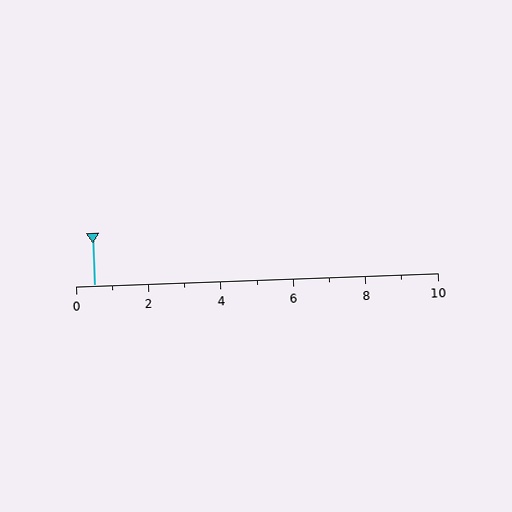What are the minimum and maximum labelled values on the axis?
The axis runs from 0 to 10.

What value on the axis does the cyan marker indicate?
The marker indicates approximately 0.5.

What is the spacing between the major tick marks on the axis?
The major ticks are spaced 2 apart.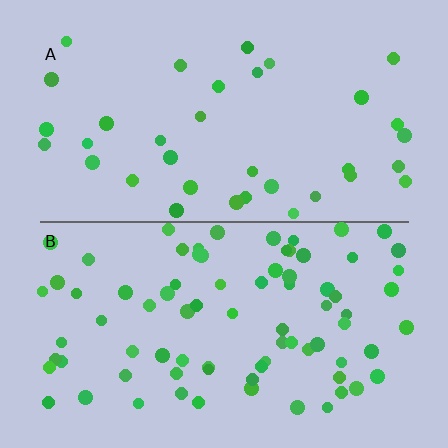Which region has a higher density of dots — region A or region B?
B (the bottom).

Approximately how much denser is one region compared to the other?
Approximately 2.3× — region B over region A.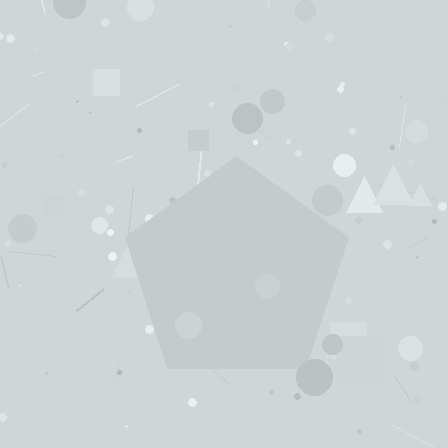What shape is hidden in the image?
A pentagon is hidden in the image.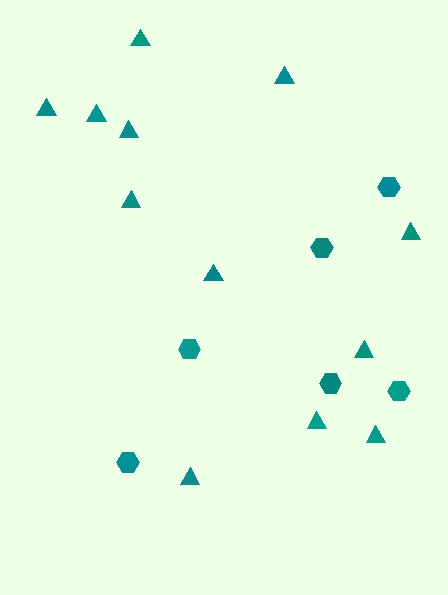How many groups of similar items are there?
There are 2 groups: one group of hexagons (6) and one group of triangles (12).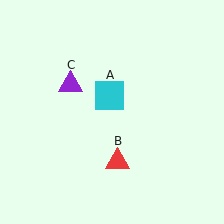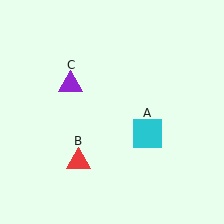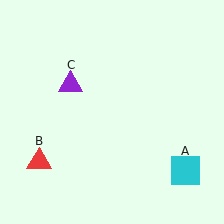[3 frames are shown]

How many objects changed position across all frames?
2 objects changed position: cyan square (object A), red triangle (object B).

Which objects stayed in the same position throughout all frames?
Purple triangle (object C) remained stationary.